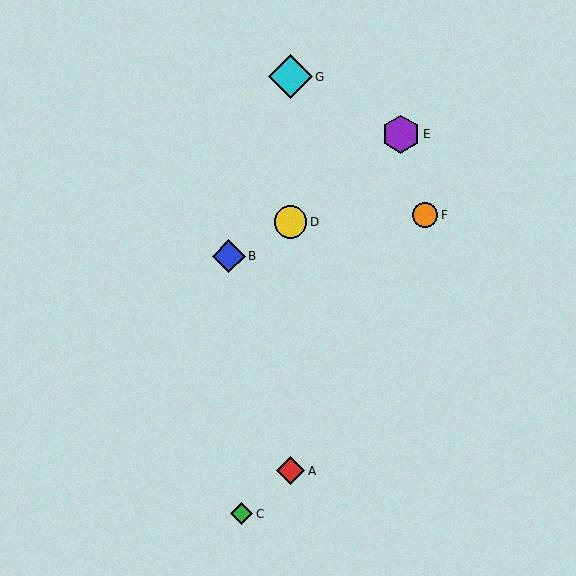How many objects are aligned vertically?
3 objects (A, D, G) are aligned vertically.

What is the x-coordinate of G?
Object G is at x≈291.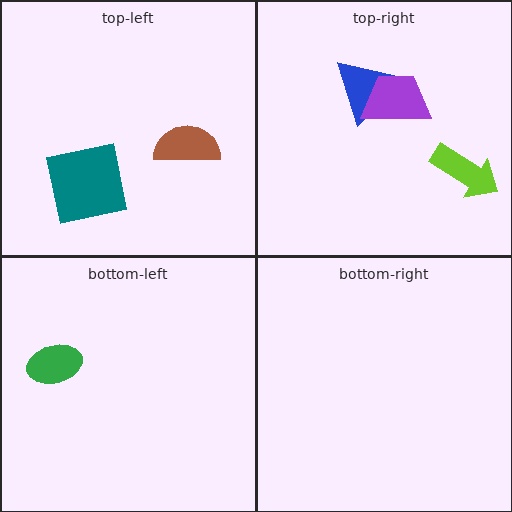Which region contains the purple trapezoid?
The top-right region.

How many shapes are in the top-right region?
3.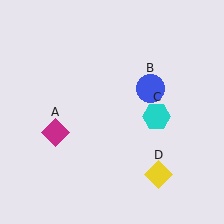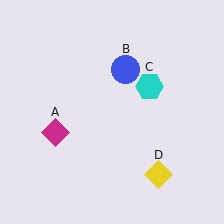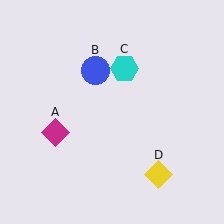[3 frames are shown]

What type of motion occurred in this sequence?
The blue circle (object B), cyan hexagon (object C) rotated counterclockwise around the center of the scene.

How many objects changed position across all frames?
2 objects changed position: blue circle (object B), cyan hexagon (object C).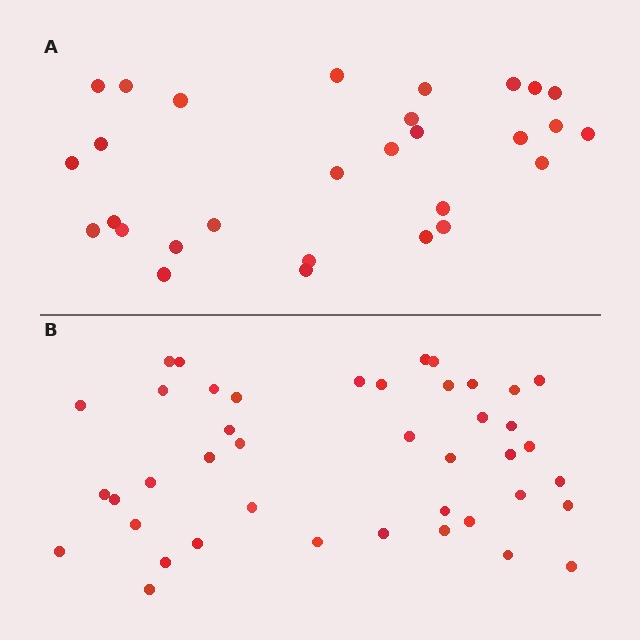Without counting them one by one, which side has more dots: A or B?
Region B (the bottom region) has more dots.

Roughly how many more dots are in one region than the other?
Region B has approximately 15 more dots than region A.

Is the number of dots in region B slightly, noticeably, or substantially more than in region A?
Region B has noticeably more, but not dramatically so. The ratio is roughly 1.4 to 1.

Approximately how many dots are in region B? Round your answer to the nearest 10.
About 40 dots. (The exact count is 42, which rounds to 40.)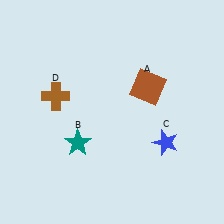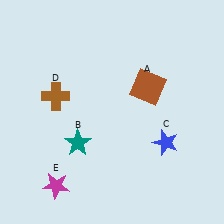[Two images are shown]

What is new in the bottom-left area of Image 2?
A magenta star (E) was added in the bottom-left area of Image 2.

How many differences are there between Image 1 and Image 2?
There is 1 difference between the two images.